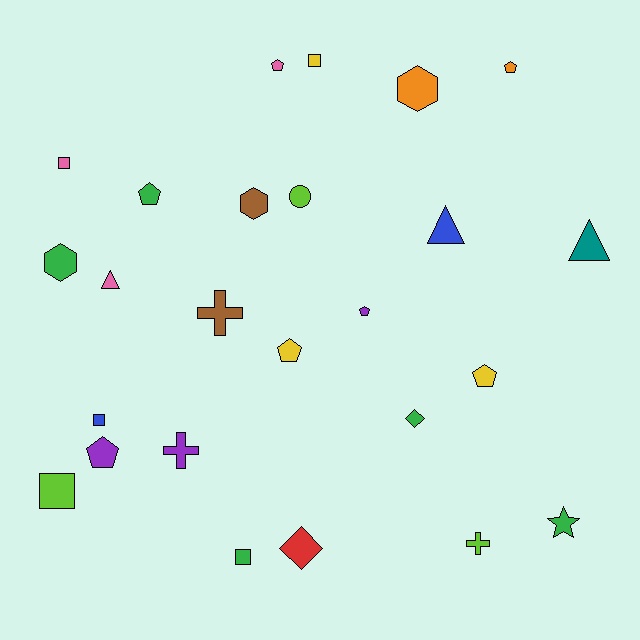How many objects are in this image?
There are 25 objects.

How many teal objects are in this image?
There is 1 teal object.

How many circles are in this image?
There is 1 circle.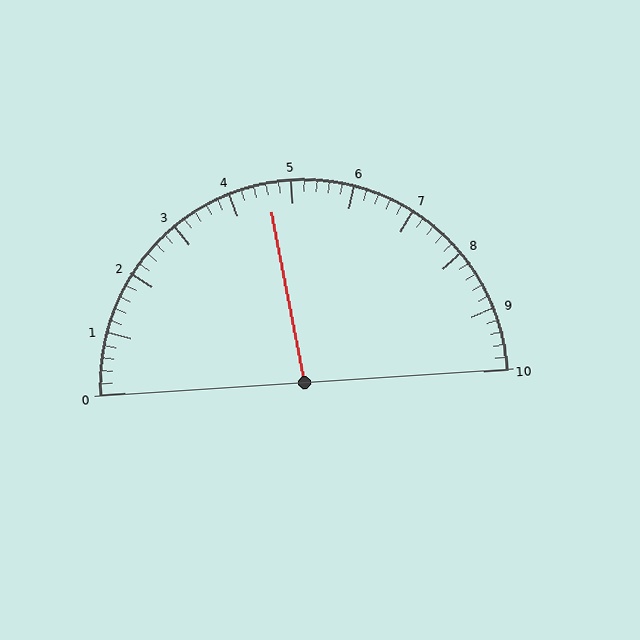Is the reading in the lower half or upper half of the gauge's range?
The reading is in the lower half of the range (0 to 10).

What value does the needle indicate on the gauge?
The needle indicates approximately 4.6.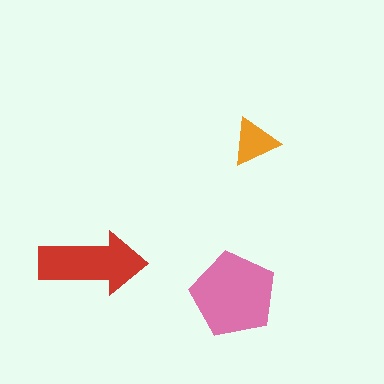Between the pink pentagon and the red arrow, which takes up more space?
The pink pentagon.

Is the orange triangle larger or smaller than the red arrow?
Smaller.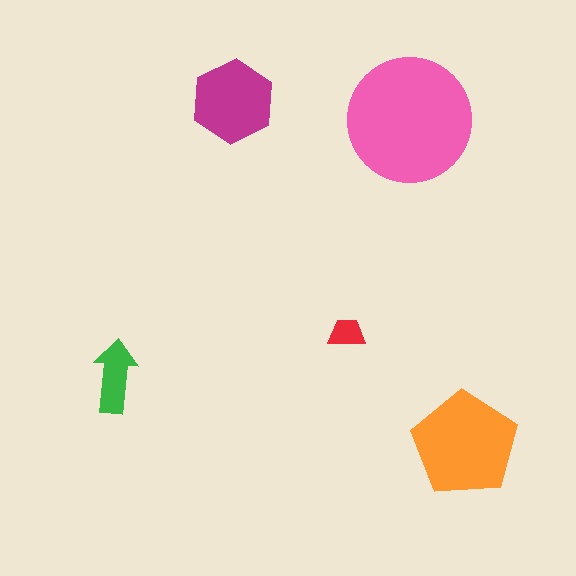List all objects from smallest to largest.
The red trapezoid, the green arrow, the magenta hexagon, the orange pentagon, the pink circle.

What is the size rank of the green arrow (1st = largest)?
4th.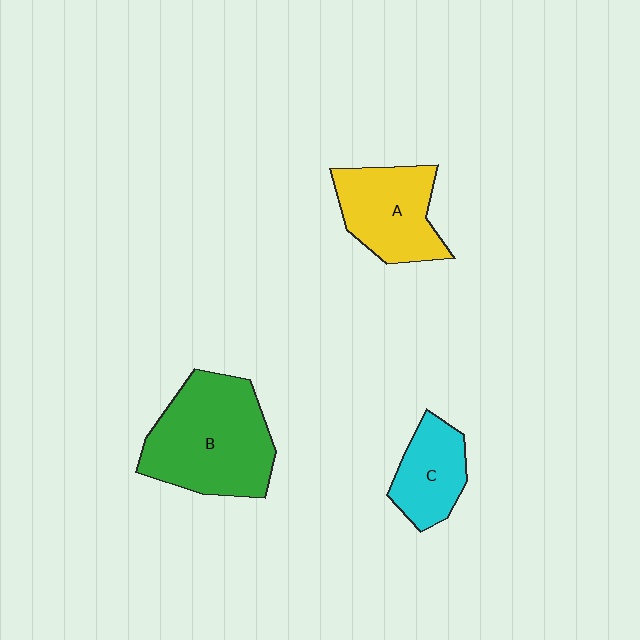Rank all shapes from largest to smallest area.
From largest to smallest: B (green), A (yellow), C (cyan).